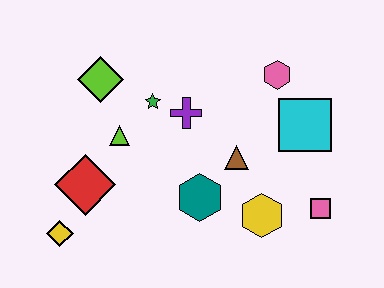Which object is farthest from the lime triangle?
The pink square is farthest from the lime triangle.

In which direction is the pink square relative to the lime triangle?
The pink square is to the right of the lime triangle.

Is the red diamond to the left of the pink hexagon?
Yes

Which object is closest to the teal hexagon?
The brown triangle is closest to the teal hexagon.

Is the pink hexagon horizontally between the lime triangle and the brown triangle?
No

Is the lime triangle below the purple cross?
Yes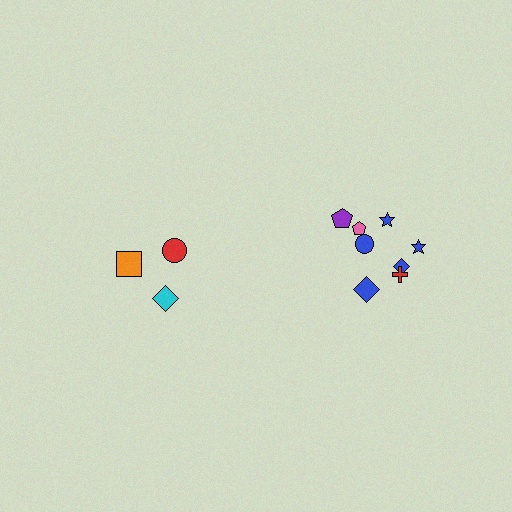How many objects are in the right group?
There are 8 objects.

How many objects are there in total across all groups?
There are 11 objects.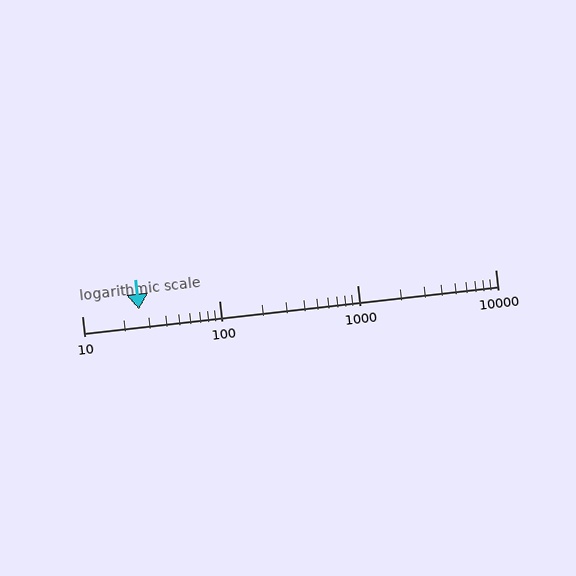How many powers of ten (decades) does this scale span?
The scale spans 3 decades, from 10 to 10000.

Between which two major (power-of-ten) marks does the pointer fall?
The pointer is between 10 and 100.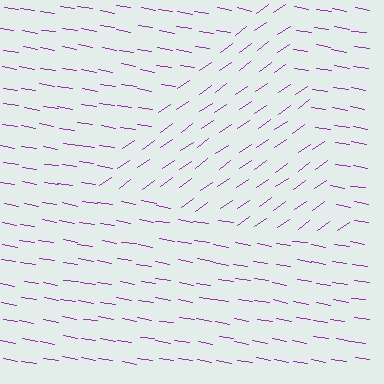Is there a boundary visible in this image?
Yes, there is a texture boundary formed by a change in line orientation.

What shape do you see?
I see a triangle.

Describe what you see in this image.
The image is filled with small purple line segments. A triangle region in the image has lines oriented differently from the surrounding lines, creating a visible texture boundary.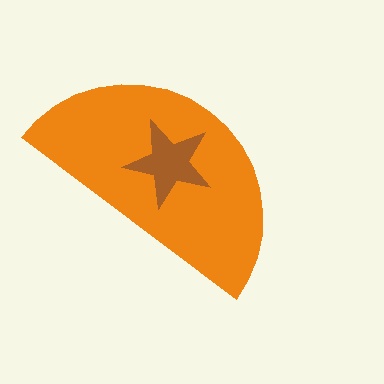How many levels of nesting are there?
2.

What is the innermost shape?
The brown star.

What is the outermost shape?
The orange semicircle.